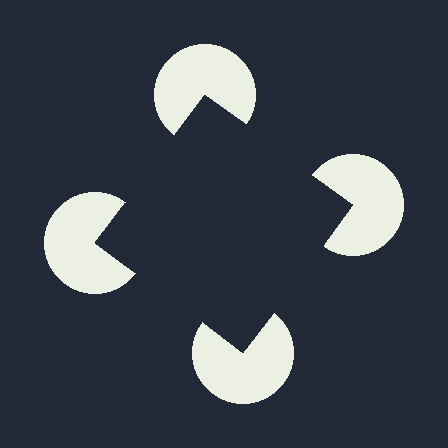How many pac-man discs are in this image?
There are 4 — one at each vertex of the illusory square.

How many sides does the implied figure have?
4 sides.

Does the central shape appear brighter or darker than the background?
It typically appears slightly darker than the background, even though no actual brightness change is drawn.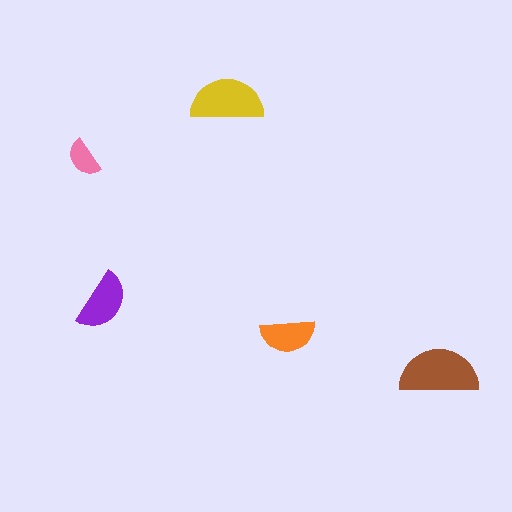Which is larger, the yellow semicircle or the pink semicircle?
The yellow one.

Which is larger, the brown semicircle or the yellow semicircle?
The brown one.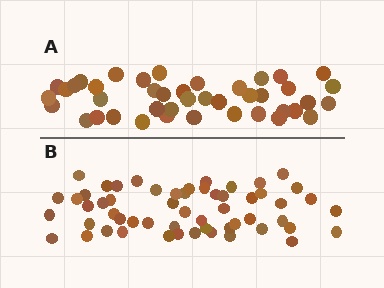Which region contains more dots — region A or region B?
Region B (the bottom region) has more dots.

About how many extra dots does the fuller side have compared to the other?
Region B has approximately 15 more dots than region A.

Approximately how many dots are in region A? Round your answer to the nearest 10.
About 40 dots. (The exact count is 42, which rounds to 40.)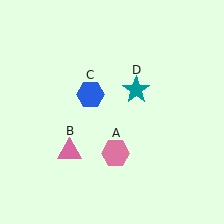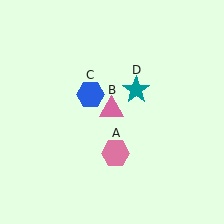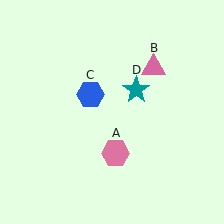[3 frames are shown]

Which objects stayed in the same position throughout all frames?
Pink hexagon (object A) and blue hexagon (object C) and teal star (object D) remained stationary.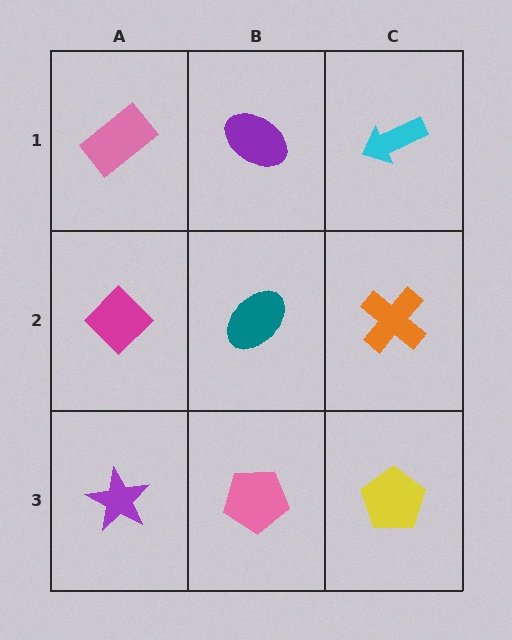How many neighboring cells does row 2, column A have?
3.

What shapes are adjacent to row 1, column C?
An orange cross (row 2, column C), a purple ellipse (row 1, column B).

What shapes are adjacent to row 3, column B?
A teal ellipse (row 2, column B), a purple star (row 3, column A), a yellow pentagon (row 3, column C).